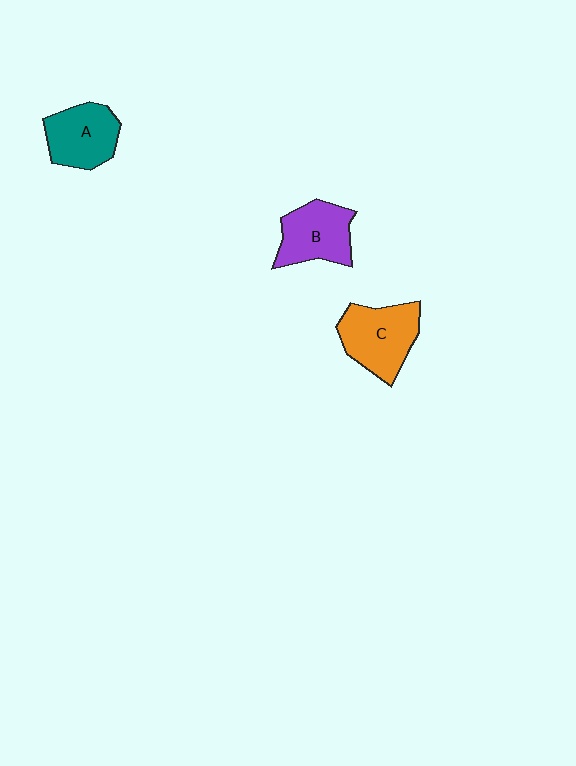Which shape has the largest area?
Shape C (orange).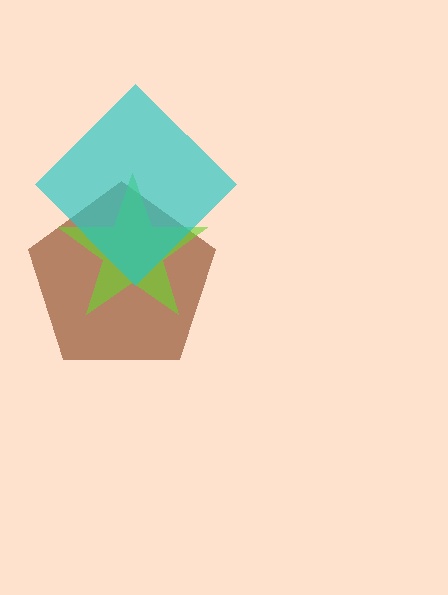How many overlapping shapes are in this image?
There are 3 overlapping shapes in the image.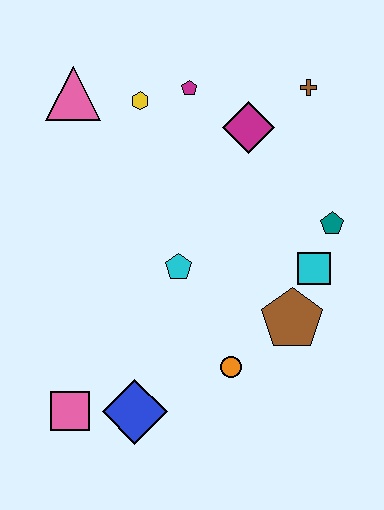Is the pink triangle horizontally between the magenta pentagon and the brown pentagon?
No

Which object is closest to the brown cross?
The magenta diamond is closest to the brown cross.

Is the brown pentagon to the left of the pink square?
No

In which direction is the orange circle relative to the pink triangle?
The orange circle is below the pink triangle.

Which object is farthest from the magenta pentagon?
The pink square is farthest from the magenta pentagon.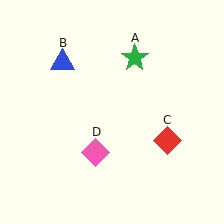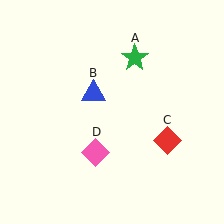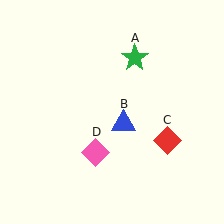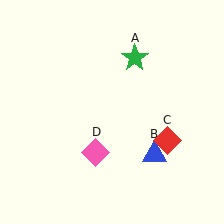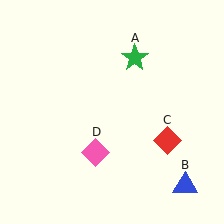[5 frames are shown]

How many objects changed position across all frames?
1 object changed position: blue triangle (object B).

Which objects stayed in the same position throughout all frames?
Green star (object A) and red diamond (object C) and pink diamond (object D) remained stationary.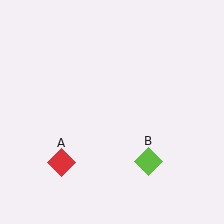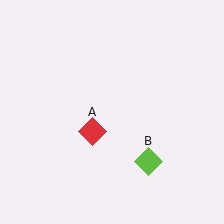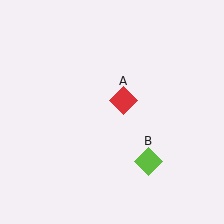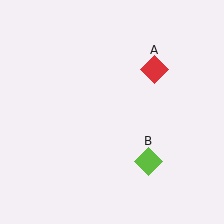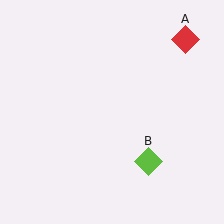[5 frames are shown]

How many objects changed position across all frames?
1 object changed position: red diamond (object A).